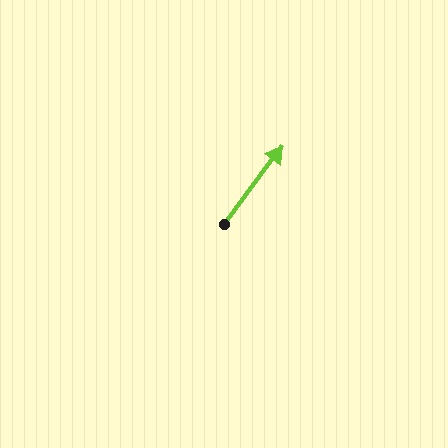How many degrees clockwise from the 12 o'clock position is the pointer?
Approximately 37 degrees.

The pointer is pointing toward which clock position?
Roughly 1 o'clock.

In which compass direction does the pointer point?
Northeast.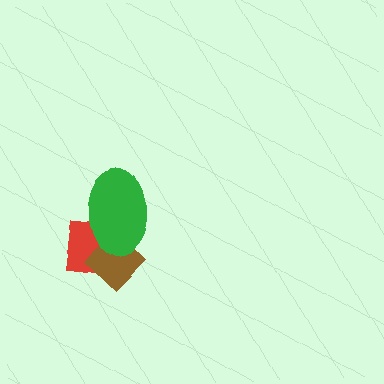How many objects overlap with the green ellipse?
2 objects overlap with the green ellipse.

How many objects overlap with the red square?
2 objects overlap with the red square.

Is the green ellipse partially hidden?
No, no other shape covers it.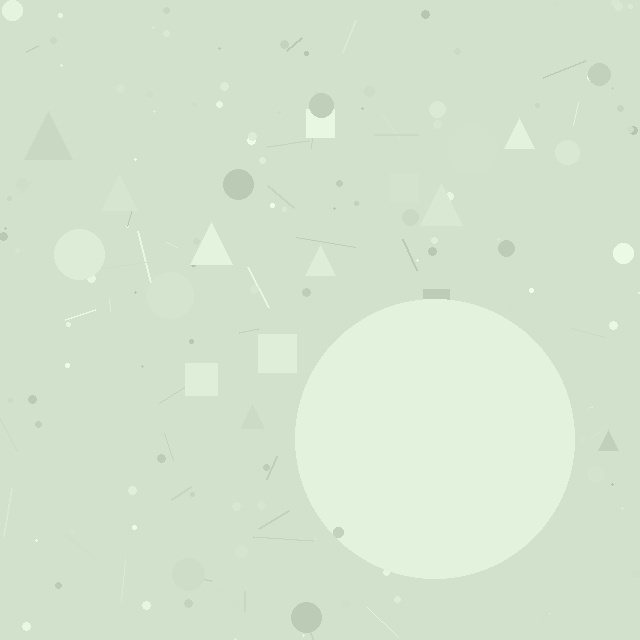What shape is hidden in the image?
A circle is hidden in the image.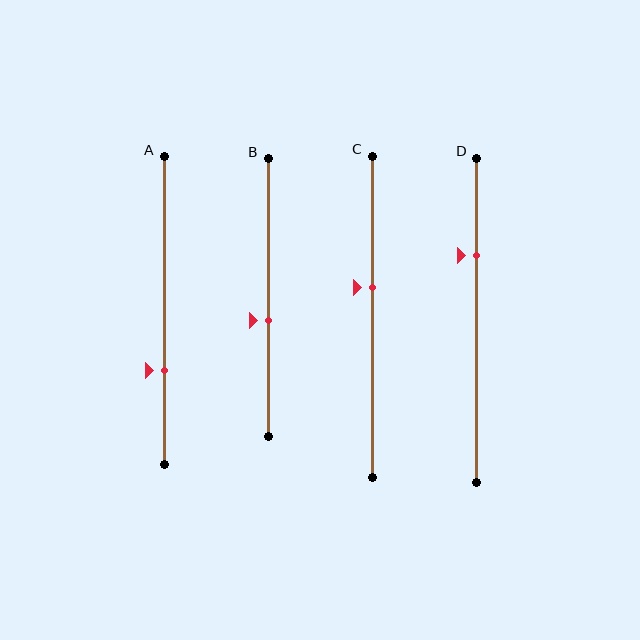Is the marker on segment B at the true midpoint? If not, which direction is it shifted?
No, the marker on segment B is shifted downward by about 8% of the segment length.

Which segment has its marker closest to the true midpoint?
Segment B has its marker closest to the true midpoint.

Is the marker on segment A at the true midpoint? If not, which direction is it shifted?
No, the marker on segment A is shifted downward by about 19% of the segment length.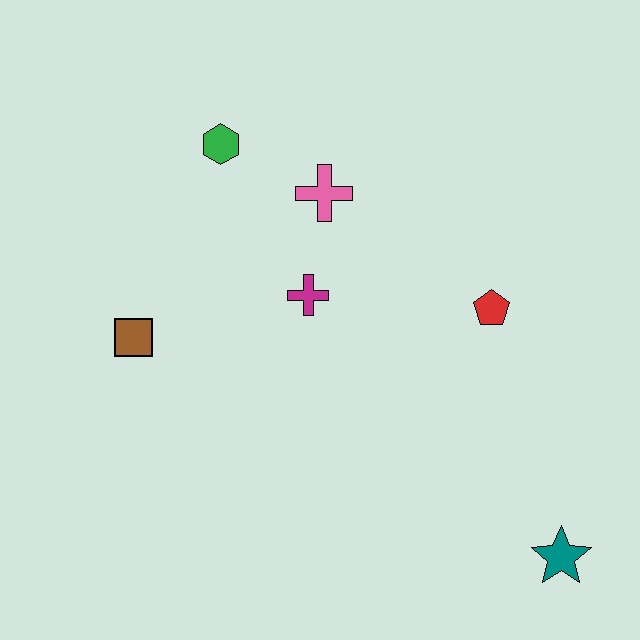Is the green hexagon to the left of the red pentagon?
Yes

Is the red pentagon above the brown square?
Yes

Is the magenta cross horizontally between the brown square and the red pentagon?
Yes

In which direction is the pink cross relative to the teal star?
The pink cross is above the teal star.